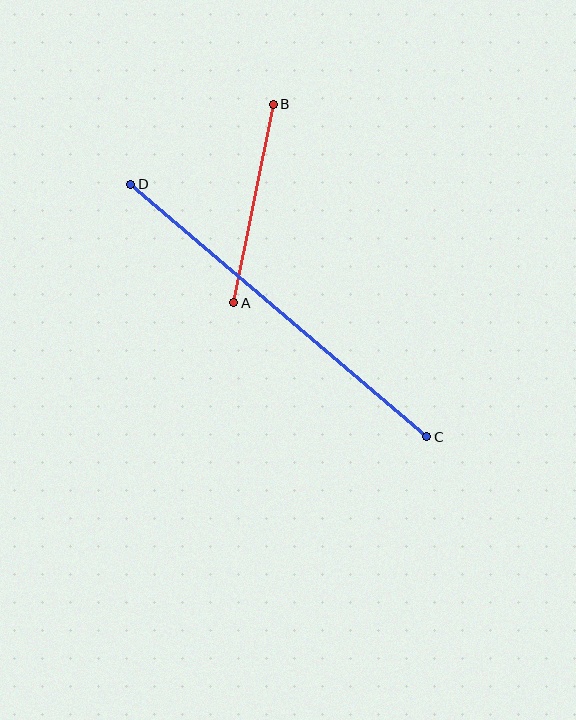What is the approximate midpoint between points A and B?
The midpoint is at approximately (254, 204) pixels.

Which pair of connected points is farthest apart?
Points C and D are farthest apart.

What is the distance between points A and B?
The distance is approximately 203 pixels.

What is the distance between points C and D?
The distance is approximately 389 pixels.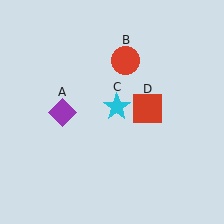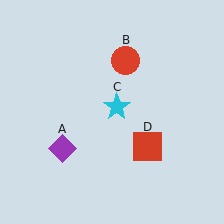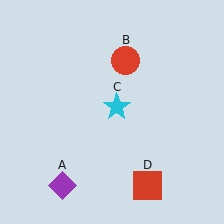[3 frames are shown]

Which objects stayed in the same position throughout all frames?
Red circle (object B) and cyan star (object C) remained stationary.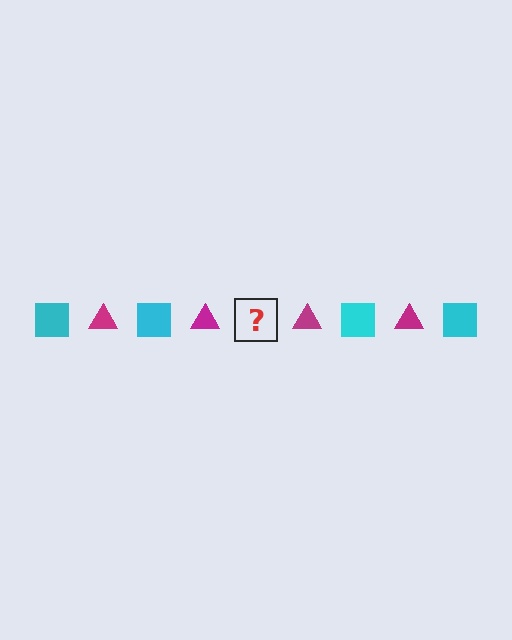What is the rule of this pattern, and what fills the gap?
The rule is that the pattern alternates between cyan square and magenta triangle. The gap should be filled with a cyan square.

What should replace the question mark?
The question mark should be replaced with a cyan square.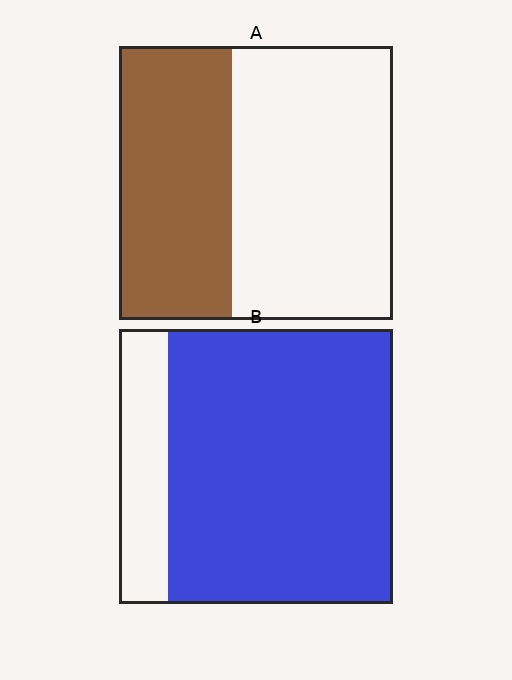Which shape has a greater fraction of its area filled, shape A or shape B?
Shape B.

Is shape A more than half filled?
No.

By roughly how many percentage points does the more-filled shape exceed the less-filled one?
By roughly 40 percentage points (B over A).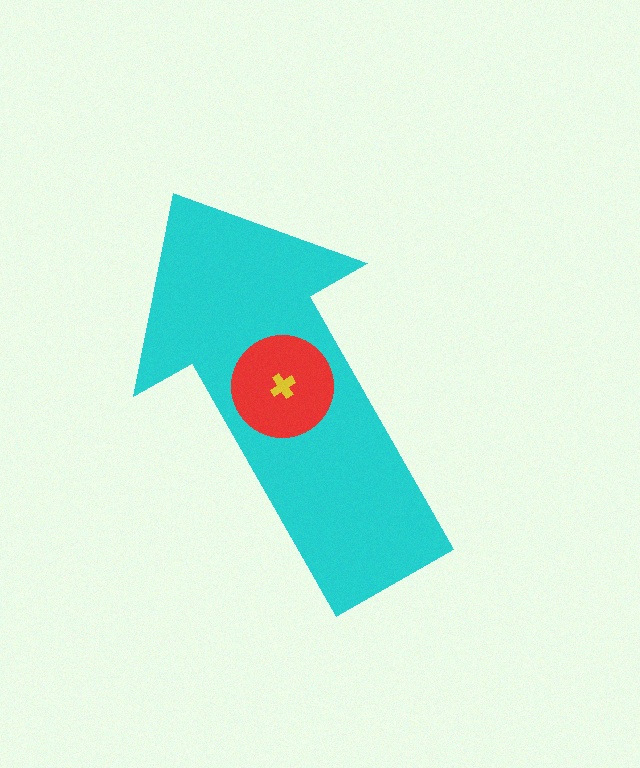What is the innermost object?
The yellow cross.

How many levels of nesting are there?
3.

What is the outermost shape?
The cyan arrow.